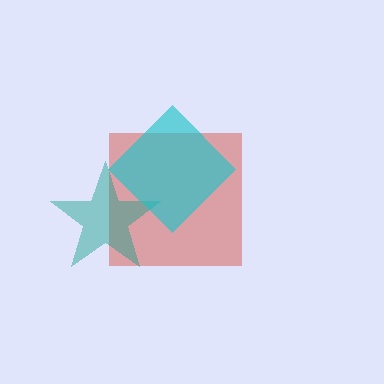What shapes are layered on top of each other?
The layered shapes are: a red square, a teal star, a cyan diamond.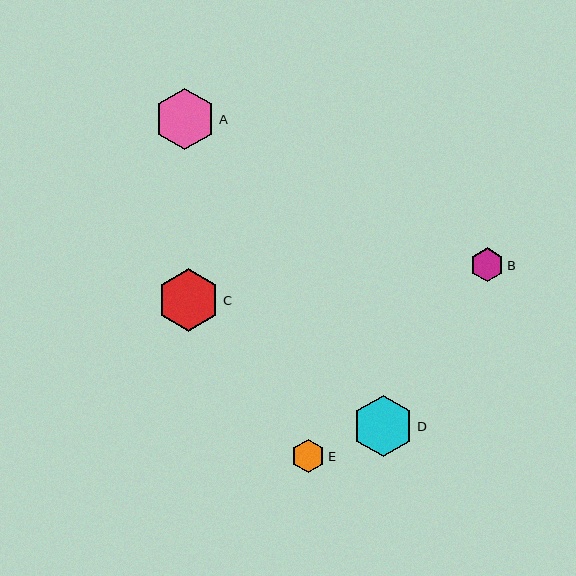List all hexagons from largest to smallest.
From largest to smallest: C, A, D, B, E.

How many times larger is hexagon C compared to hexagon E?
Hexagon C is approximately 1.9 times the size of hexagon E.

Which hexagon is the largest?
Hexagon C is the largest with a size of approximately 63 pixels.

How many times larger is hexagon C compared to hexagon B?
Hexagon C is approximately 1.9 times the size of hexagon B.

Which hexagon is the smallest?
Hexagon E is the smallest with a size of approximately 33 pixels.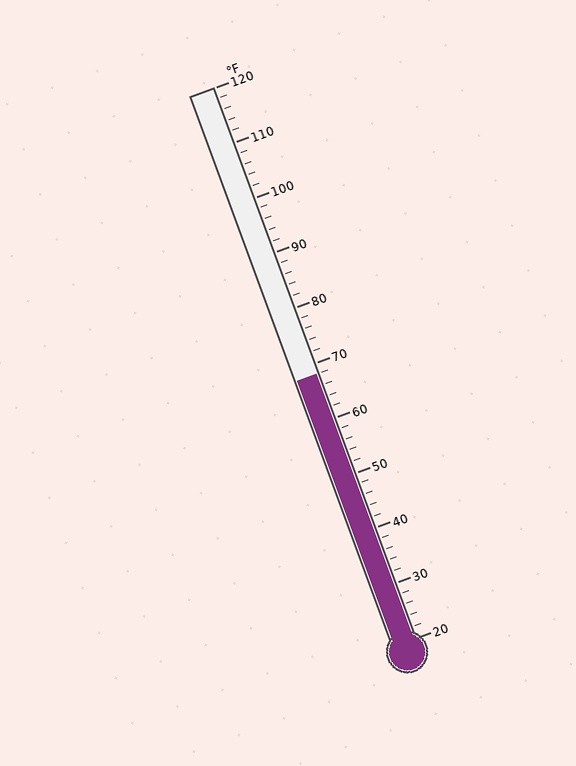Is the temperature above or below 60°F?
The temperature is above 60°F.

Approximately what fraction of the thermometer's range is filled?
The thermometer is filled to approximately 50% of its range.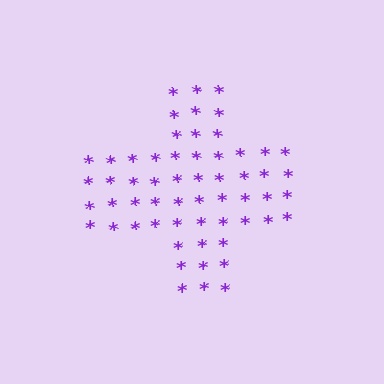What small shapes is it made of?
It is made of small asterisks.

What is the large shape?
The large shape is a cross.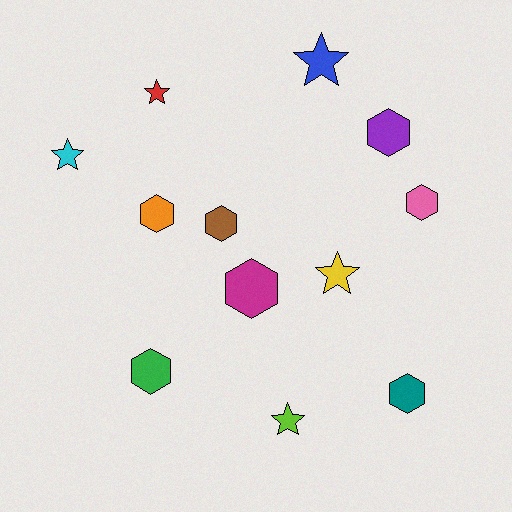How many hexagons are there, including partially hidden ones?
There are 7 hexagons.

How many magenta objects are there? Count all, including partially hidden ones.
There is 1 magenta object.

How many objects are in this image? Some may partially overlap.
There are 12 objects.